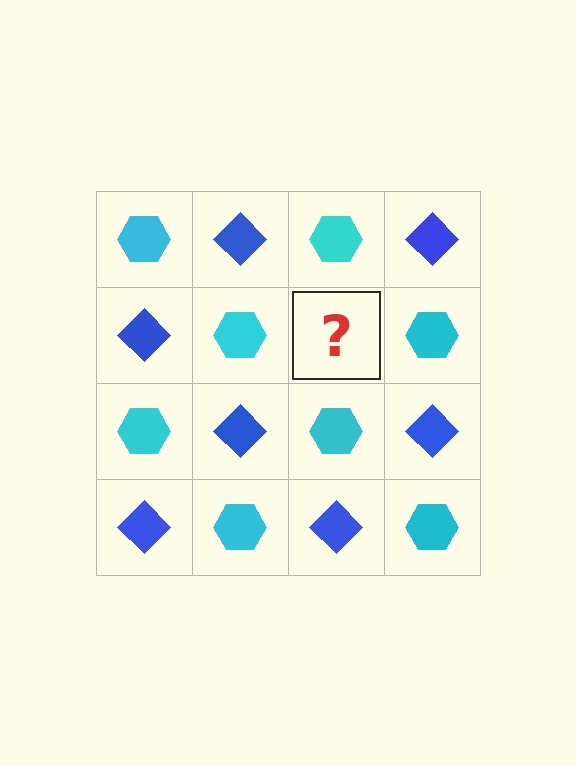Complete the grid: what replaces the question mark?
The question mark should be replaced with a blue diamond.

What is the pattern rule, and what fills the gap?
The rule is that it alternates cyan hexagon and blue diamond in a checkerboard pattern. The gap should be filled with a blue diamond.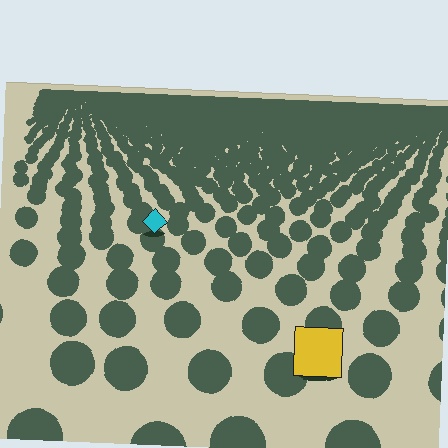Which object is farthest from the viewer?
The cyan diamond is farthest from the viewer. It appears smaller and the ground texture around it is denser.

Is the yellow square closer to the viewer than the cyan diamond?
Yes. The yellow square is closer — you can tell from the texture gradient: the ground texture is coarser near it.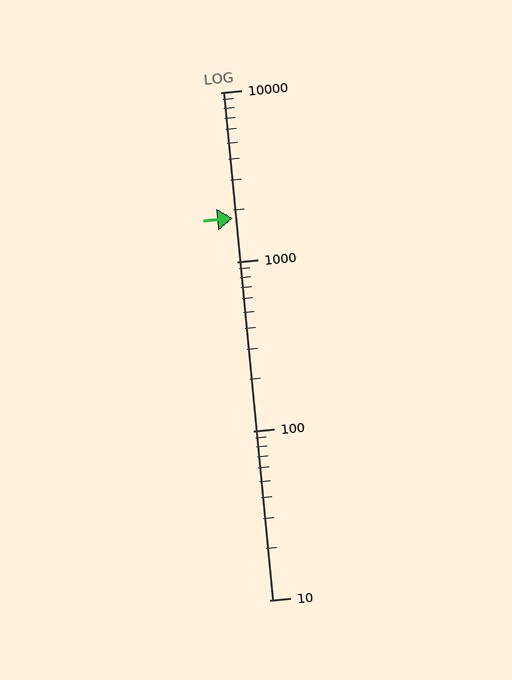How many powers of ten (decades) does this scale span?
The scale spans 3 decades, from 10 to 10000.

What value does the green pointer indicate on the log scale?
The pointer indicates approximately 1800.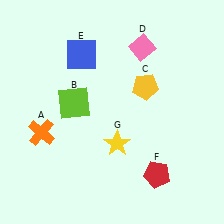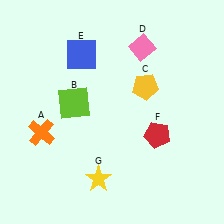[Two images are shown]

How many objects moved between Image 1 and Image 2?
2 objects moved between the two images.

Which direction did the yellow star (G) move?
The yellow star (G) moved down.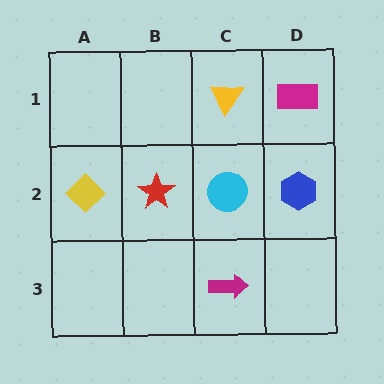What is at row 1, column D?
A magenta rectangle.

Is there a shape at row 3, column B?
No, that cell is empty.